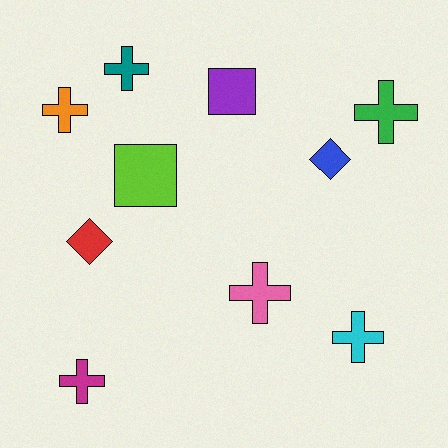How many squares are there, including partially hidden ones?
There are 2 squares.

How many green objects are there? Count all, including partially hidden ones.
There is 1 green object.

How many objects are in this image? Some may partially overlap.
There are 10 objects.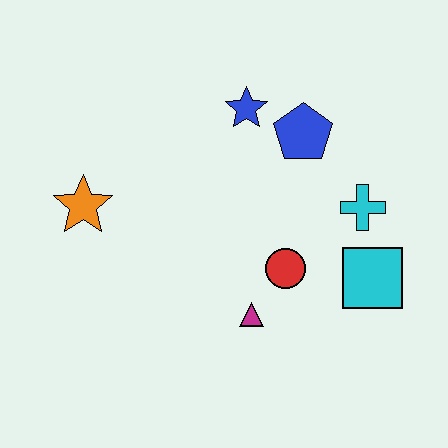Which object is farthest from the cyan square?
The orange star is farthest from the cyan square.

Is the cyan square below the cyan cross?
Yes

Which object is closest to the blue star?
The blue pentagon is closest to the blue star.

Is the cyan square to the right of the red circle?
Yes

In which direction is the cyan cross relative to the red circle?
The cyan cross is to the right of the red circle.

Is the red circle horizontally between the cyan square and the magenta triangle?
Yes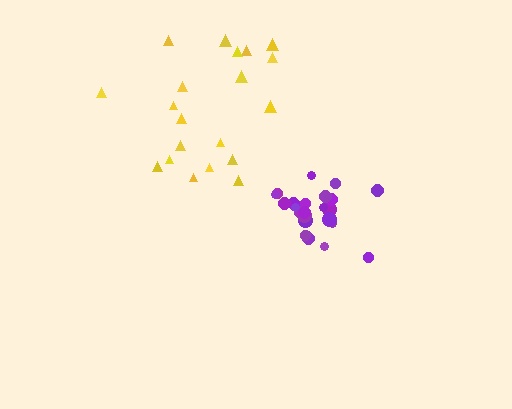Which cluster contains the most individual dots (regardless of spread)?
Purple (24).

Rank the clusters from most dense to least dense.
purple, yellow.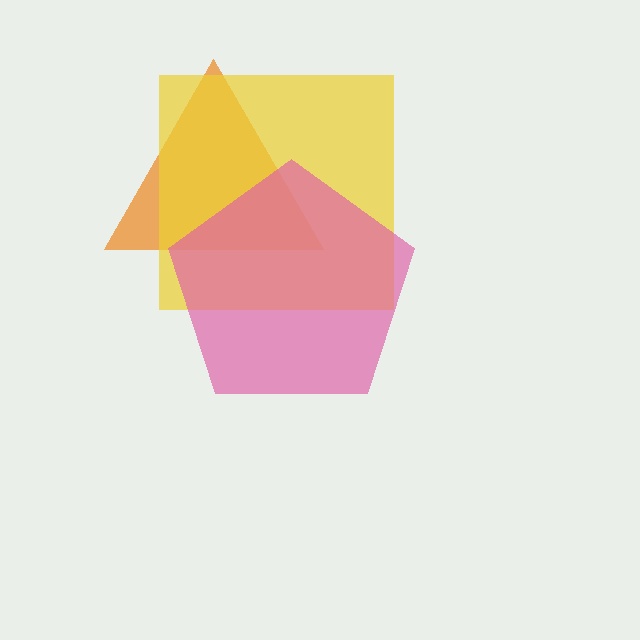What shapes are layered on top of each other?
The layered shapes are: an orange triangle, a yellow square, a pink pentagon.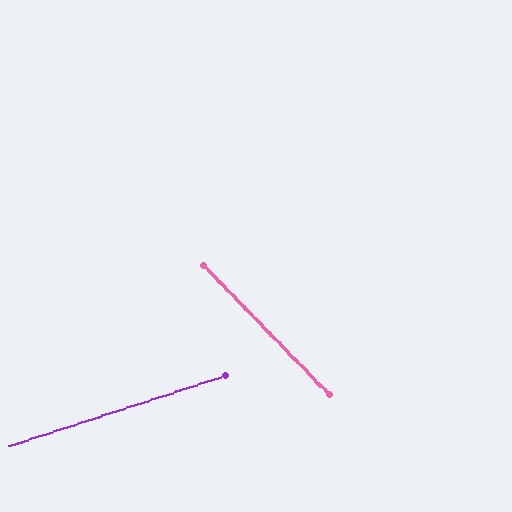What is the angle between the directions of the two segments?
Approximately 64 degrees.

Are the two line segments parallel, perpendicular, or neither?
Neither parallel nor perpendicular — they differ by about 64°.